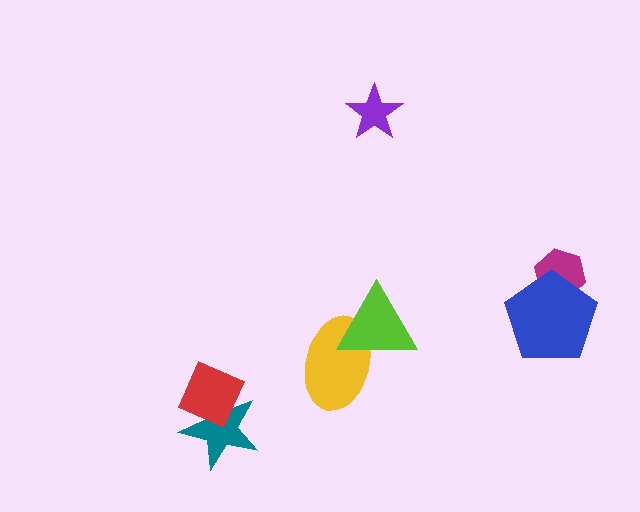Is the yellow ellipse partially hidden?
Yes, it is partially covered by another shape.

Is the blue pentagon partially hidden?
No, no other shape covers it.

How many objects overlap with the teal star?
1 object overlaps with the teal star.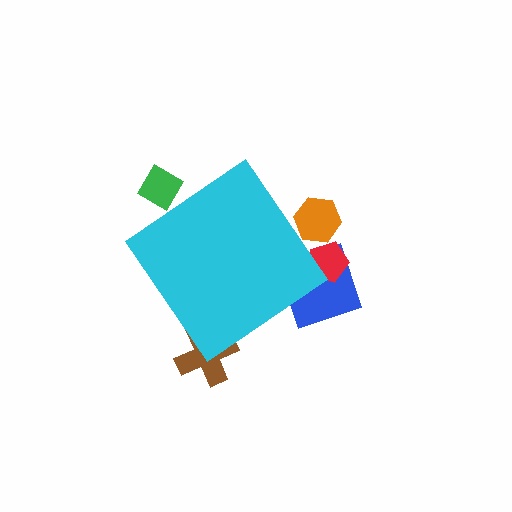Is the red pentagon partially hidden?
Yes, the red pentagon is partially hidden behind the cyan diamond.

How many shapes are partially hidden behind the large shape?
5 shapes are partially hidden.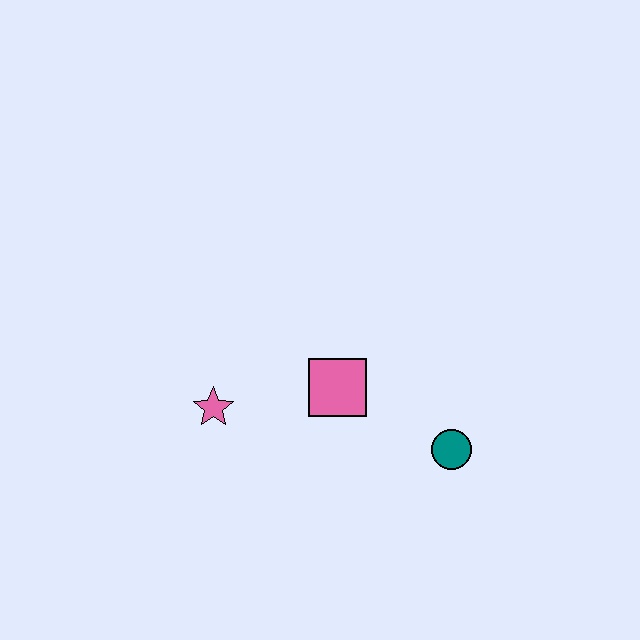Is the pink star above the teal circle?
Yes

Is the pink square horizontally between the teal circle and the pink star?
Yes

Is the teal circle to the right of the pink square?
Yes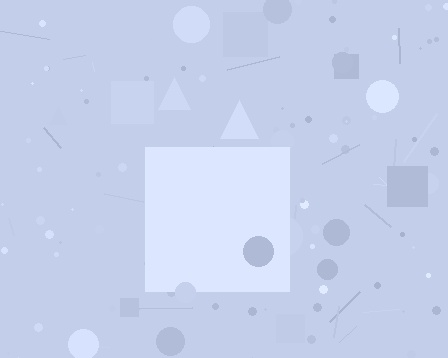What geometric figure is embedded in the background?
A square is embedded in the background.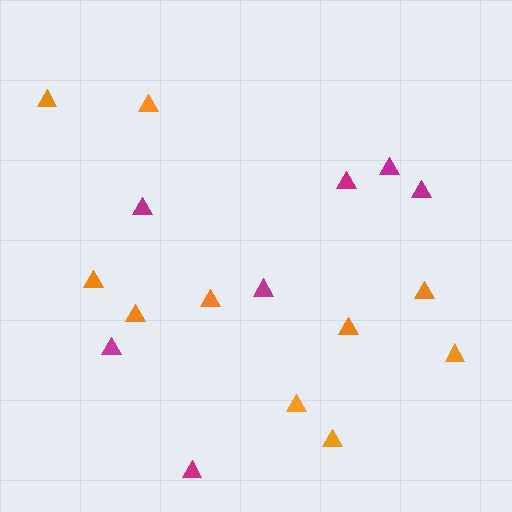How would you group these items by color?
There are 2 groups: one group of orange triangles (10) and one group of magenta triangles (7).